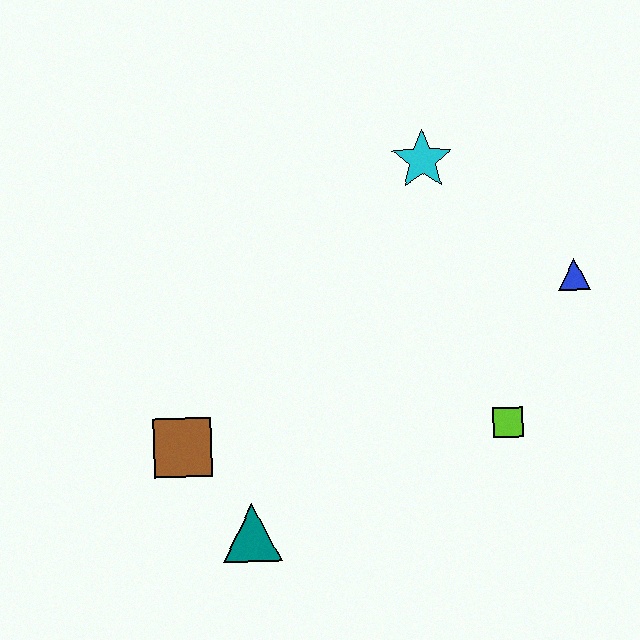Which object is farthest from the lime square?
The brown square is farthest from the lime square.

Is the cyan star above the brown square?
Yes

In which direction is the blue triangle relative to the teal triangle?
The blue triangle is to the right of the teal triangle.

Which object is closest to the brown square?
The teal triangle is closest to the brown square.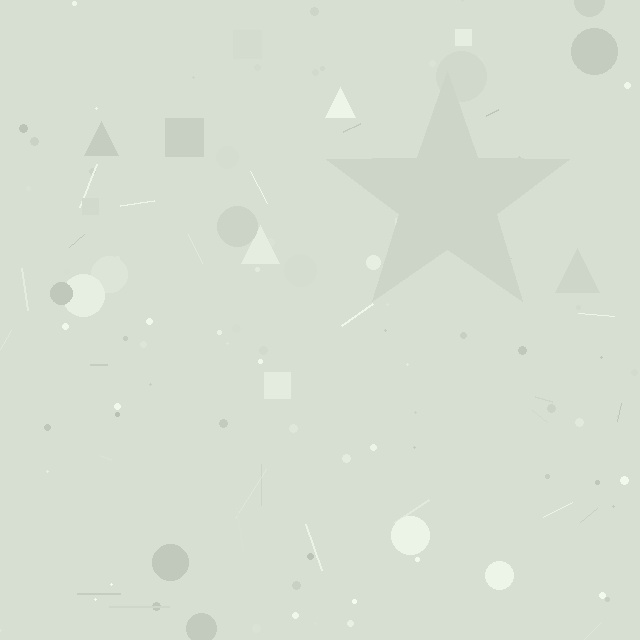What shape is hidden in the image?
A star is hidden in the image.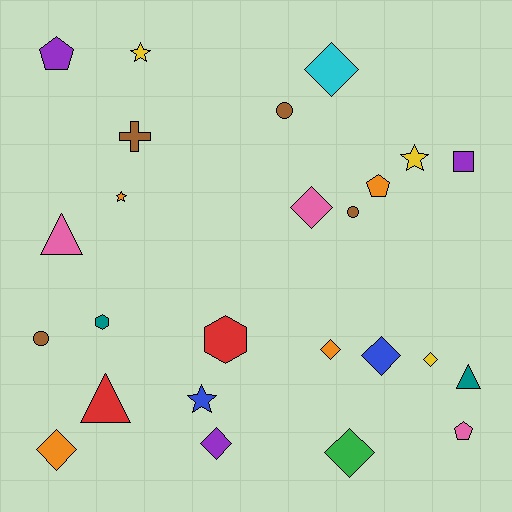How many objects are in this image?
There are 25 objects.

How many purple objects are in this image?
There are 3 purple objects.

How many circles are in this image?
There are 3 circles.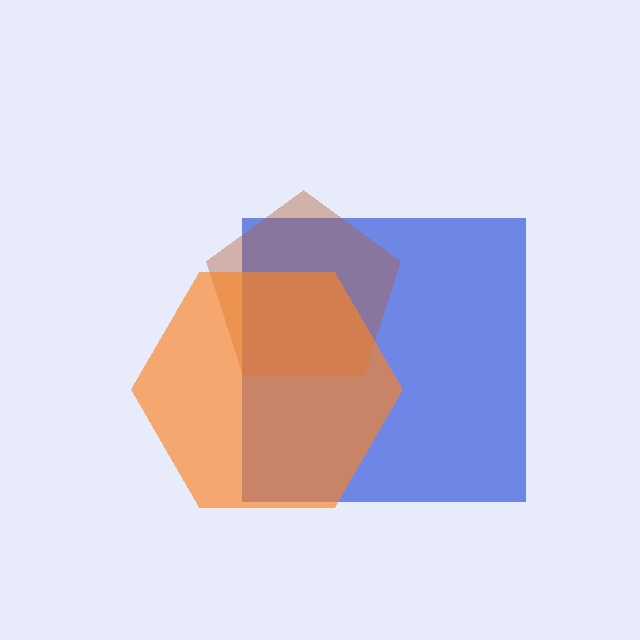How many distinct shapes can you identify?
There are 3 distinct shapes: a blue square, a brown pentagon, an orange hexagon.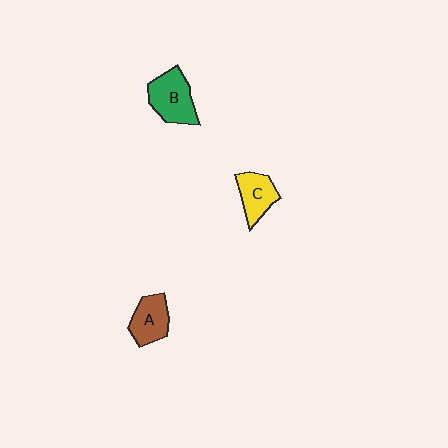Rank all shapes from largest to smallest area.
From largest to smallest: B (green), A (brown), C (yellow).